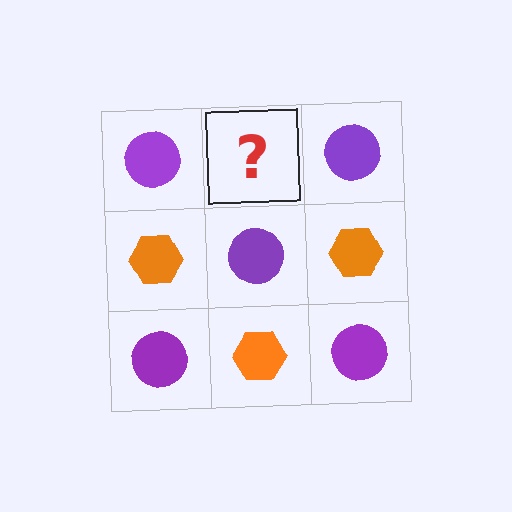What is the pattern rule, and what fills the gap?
The rule is that it alternates purple circle and orange hexagon in a checkerboard pattern. The gap should be filled with an orange hexagon.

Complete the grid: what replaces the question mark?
The question mark should be replaced with an orange hexagon.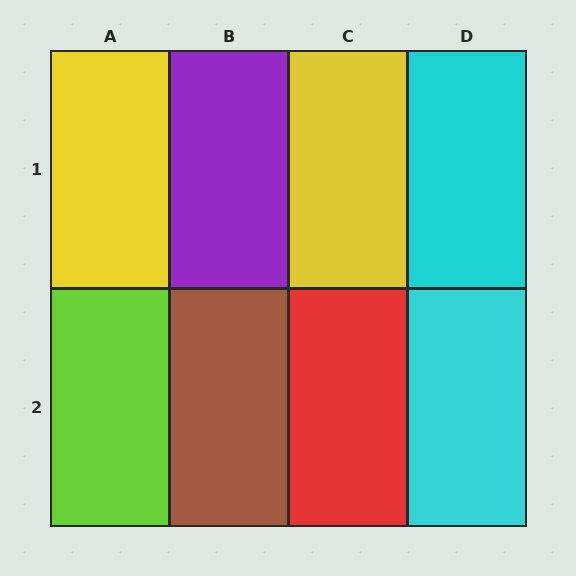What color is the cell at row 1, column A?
Yellow.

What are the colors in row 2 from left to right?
Lime, brown, red, cyan.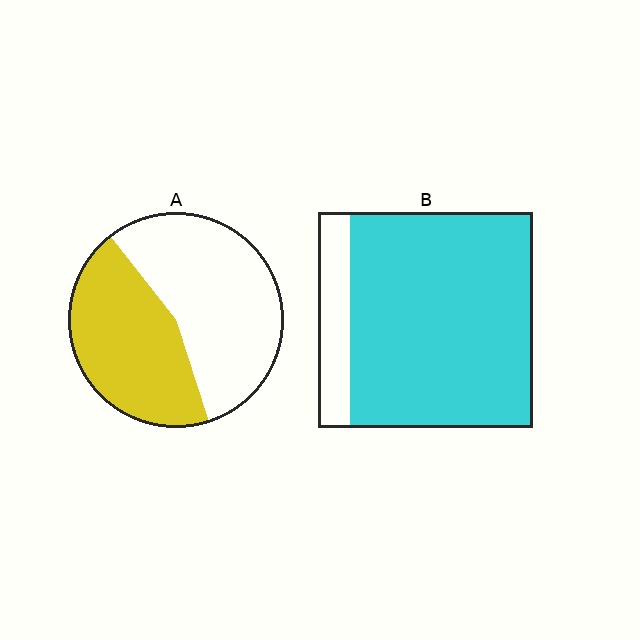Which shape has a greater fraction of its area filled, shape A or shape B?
Shape B.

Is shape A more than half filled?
No.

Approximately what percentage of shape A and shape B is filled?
A is approximately 45% and B is approximately 85%.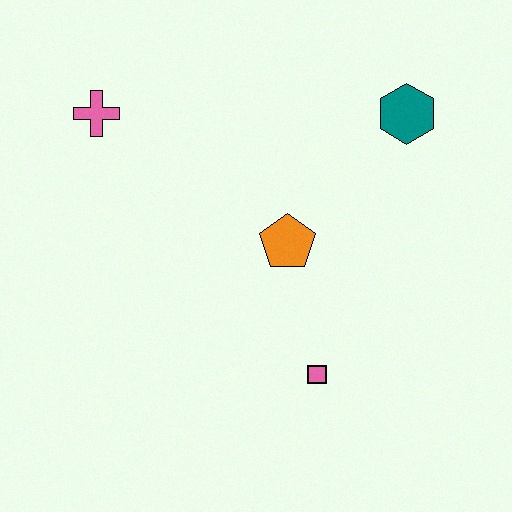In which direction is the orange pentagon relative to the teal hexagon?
The orange pentagon is below the teal hexagon.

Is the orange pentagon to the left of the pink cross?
No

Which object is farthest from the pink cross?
The pink square is farthest from the pink cross.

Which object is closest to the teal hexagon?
The orange pentagon is closest to the teal hexagon.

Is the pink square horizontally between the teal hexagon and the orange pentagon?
Yes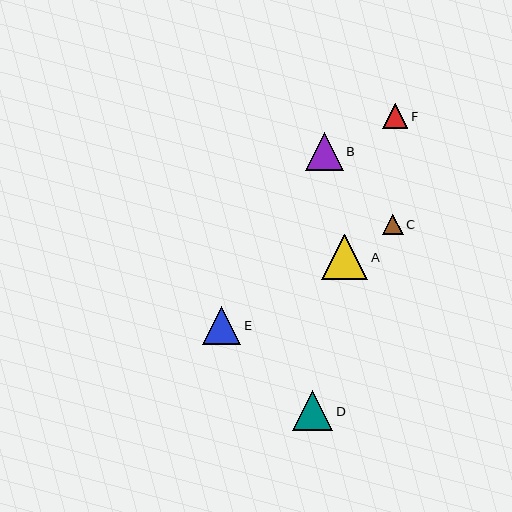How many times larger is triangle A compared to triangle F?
Triangle A is approximately 1.8 times the size of triangle F.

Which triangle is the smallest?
Triangle C is the smallest with a size of approximately 21 pixels.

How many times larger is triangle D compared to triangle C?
Triangle D is approximately 1.9 times the size of triangle C.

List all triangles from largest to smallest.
From largest to smallest: A, D, B, E, F, C.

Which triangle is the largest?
Triangle A is the largest with a size of approximately 46 pixels.